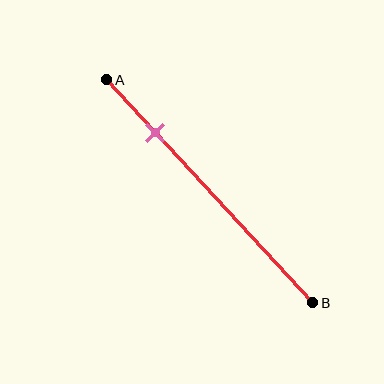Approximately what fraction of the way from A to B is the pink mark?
The pink mark is approximately 25% of the way from A to B.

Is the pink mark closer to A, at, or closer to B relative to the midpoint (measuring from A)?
The pink mark is closer to point A than the midpoint of segment AB.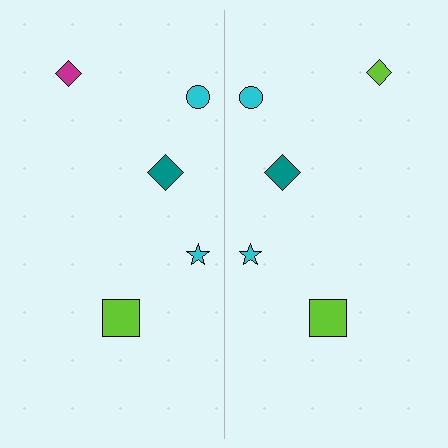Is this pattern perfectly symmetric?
No, the pattern is not perfectly symmetric. The lime diamond on the right side breaks the symmetry — its mirror counterpart is magenta.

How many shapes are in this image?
There are 10 shapes in this image.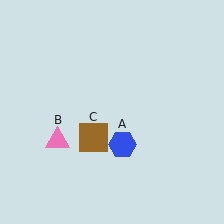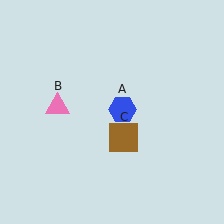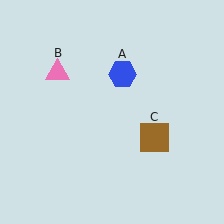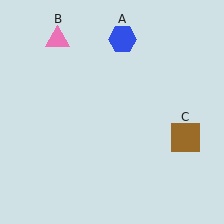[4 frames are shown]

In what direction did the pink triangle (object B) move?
The pink triangle (object B) moved up.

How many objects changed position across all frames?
3 objects changed position: blue hexagon (object A), pink triangle (object B), brown square (object C).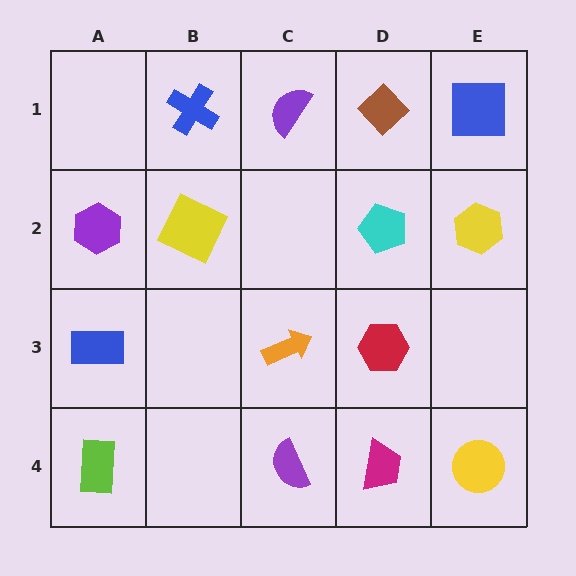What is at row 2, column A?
A purple hexagon.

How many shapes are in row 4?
4 shapes.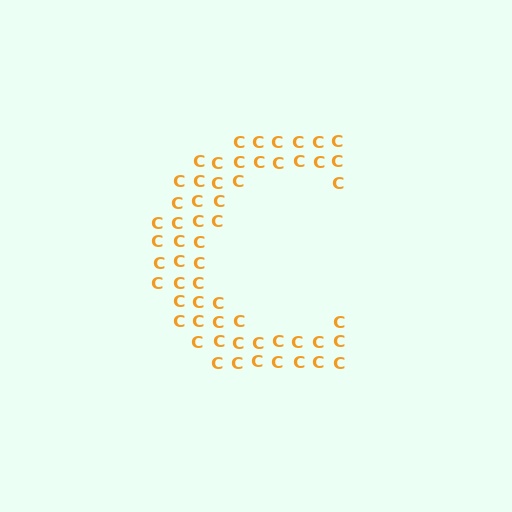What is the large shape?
The large shape is the letter C.